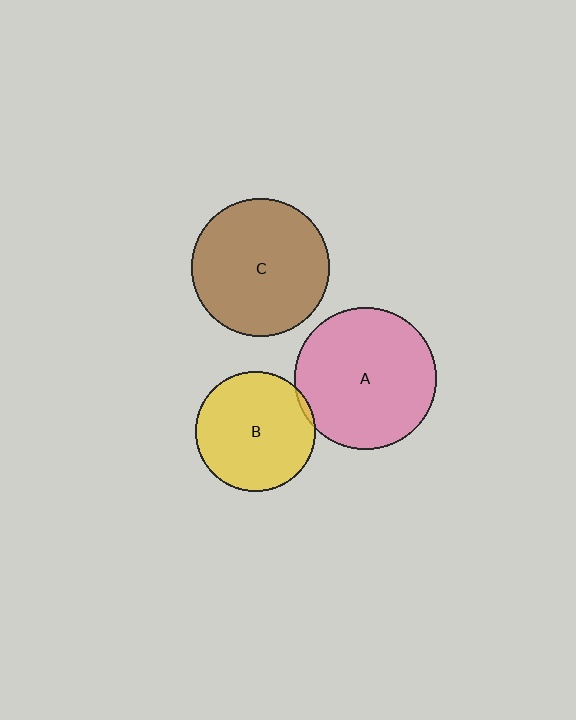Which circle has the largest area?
Circle A (pink).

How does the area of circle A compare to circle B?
Approximately 1.4 times.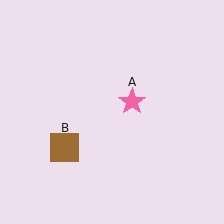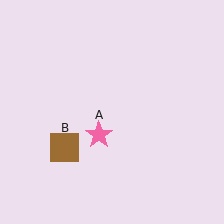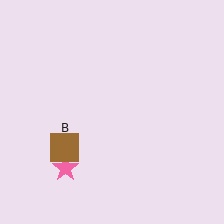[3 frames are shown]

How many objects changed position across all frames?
1 object changed position: pink star (object A).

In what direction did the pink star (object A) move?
The pink star (object A) moved down and to the left.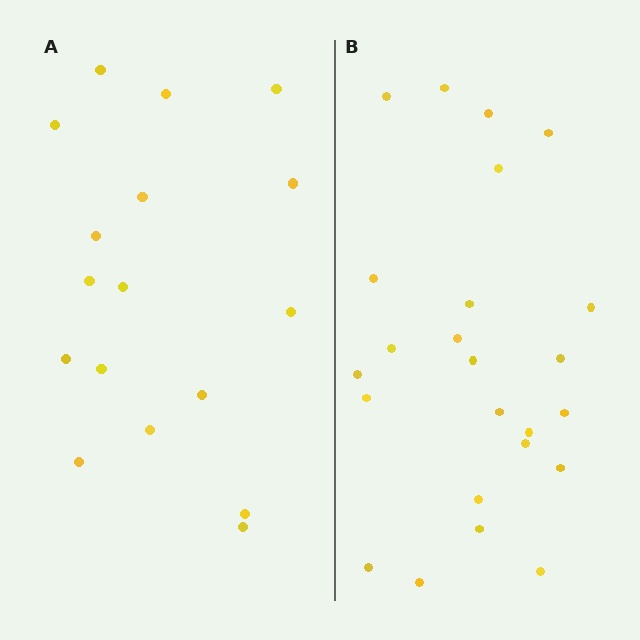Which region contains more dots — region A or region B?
Region B (the right region) has more dots.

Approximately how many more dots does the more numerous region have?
Region B has roughly 8 or so more dots than region A.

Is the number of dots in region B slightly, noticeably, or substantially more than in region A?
Region B has noticeably more, but not dramatically so. The ratio is roughly 1.4 to 1.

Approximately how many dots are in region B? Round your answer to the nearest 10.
About 20 dots. (The exact count is 24, which rounds to 20.)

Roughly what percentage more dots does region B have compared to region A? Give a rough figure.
About 40% more.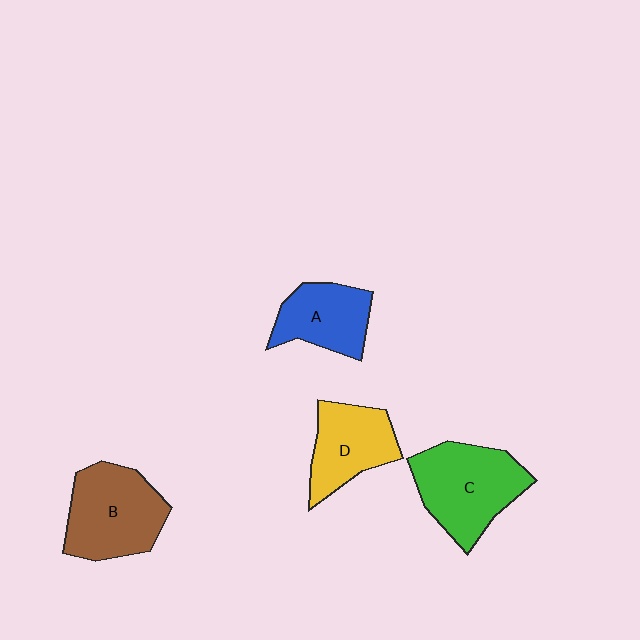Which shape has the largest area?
Shape C (green).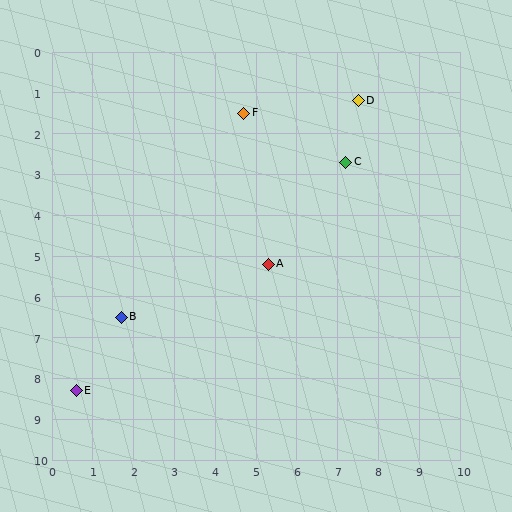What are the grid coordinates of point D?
Point D is at approximately (7.5, 1.2).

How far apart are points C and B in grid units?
Points C and B are about 6.7 grid units apart.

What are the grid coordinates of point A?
Point A is at approximately (5.3, 5.2).